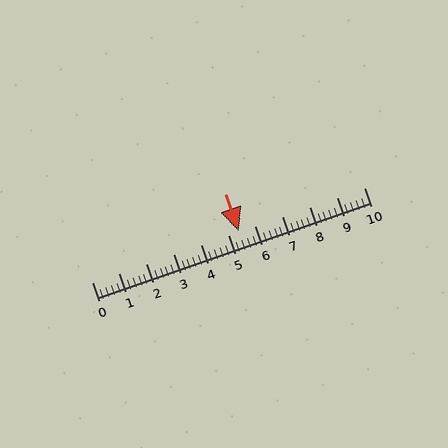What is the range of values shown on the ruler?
The ruler shows values from 0 to 10.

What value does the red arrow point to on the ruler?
The red arrow points to approximately 5.4.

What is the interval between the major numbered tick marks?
The major tick marks are spaced 1 units apart.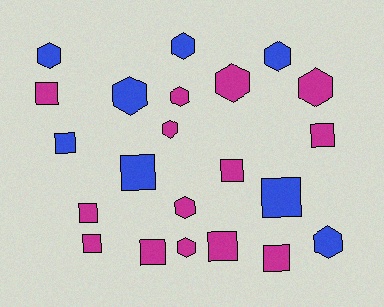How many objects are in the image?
There are 22 objects.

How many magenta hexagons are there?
There are 6 magenta hexagons.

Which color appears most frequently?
Magenta, with 14 objects.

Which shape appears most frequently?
Hexagon, with 11 objects.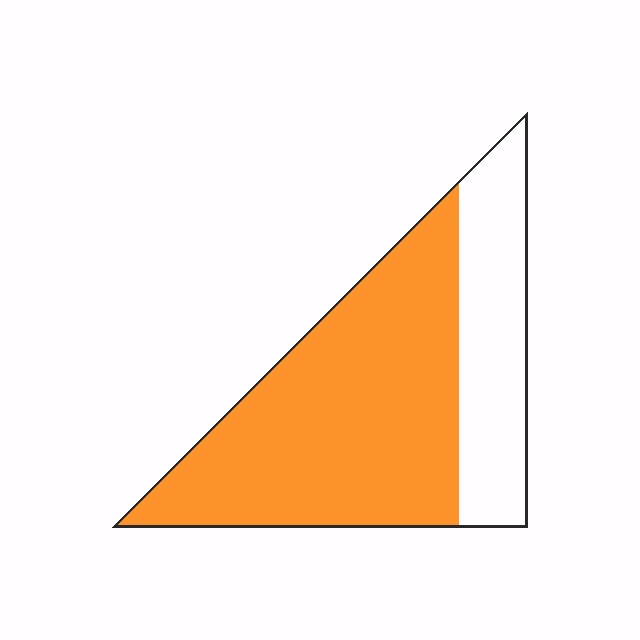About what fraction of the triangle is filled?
About two thirds (2/3).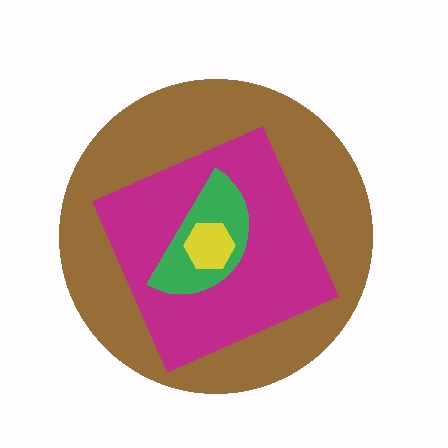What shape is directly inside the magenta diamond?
The green semicircle.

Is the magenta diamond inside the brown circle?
Yes.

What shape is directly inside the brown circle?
The magenta diamond.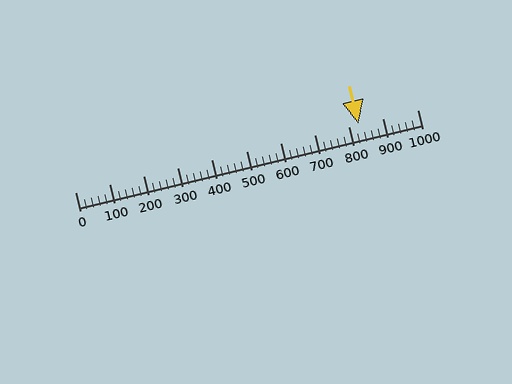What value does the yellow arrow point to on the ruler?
The yellow arrow points to approximately 827.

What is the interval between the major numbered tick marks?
The major tick marks are spaced 100 units apart.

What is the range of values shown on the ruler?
The ruler shows values from 0 to 1000.